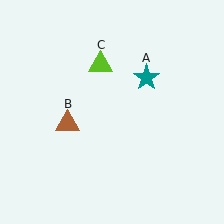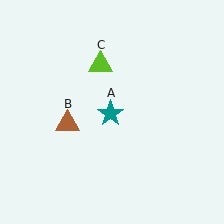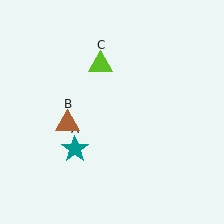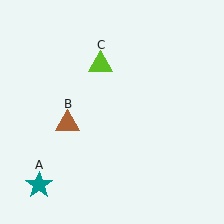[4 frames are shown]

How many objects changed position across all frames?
1 object changed position: teal star (object A).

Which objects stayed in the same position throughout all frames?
Brown triangle (object B) and lime triangle (object C) remained stationary.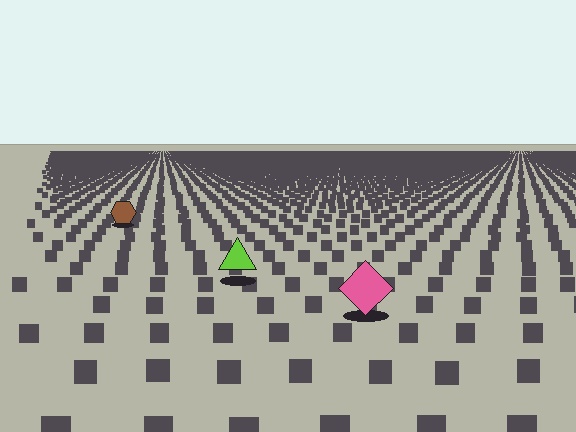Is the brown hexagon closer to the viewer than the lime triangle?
No. The lime triangle is closer — you can tell from the texture gradient: the ground texture is coarser near it.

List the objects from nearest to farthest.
From nearest to farthest: the pink diamond, the lime triangle, the brown hexagon.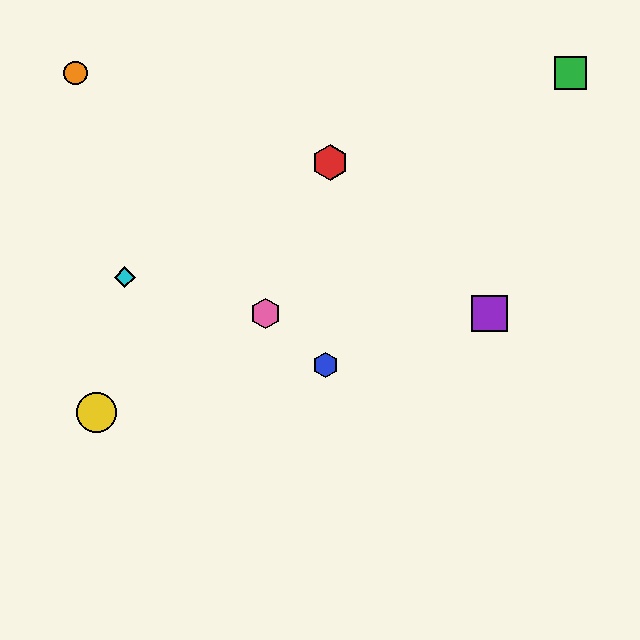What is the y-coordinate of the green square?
The green square is at y≈73.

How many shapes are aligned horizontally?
2 shapes (the purple square, the pink hexagon) are aligned horizontally.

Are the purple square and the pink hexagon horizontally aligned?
Yes, both are at y≈314.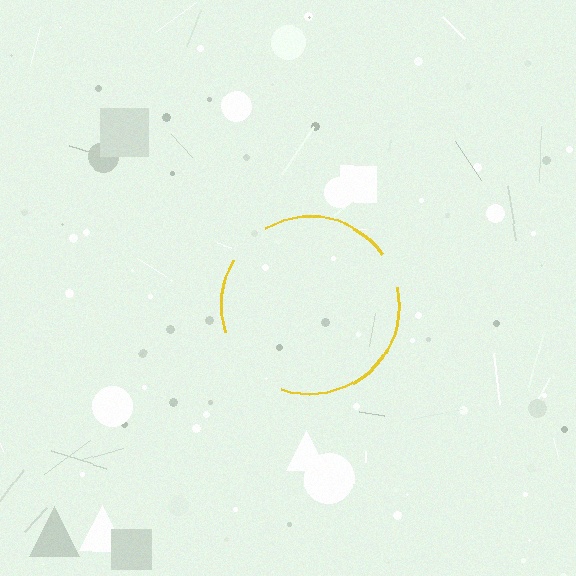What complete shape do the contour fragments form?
The contour fragments form a circle.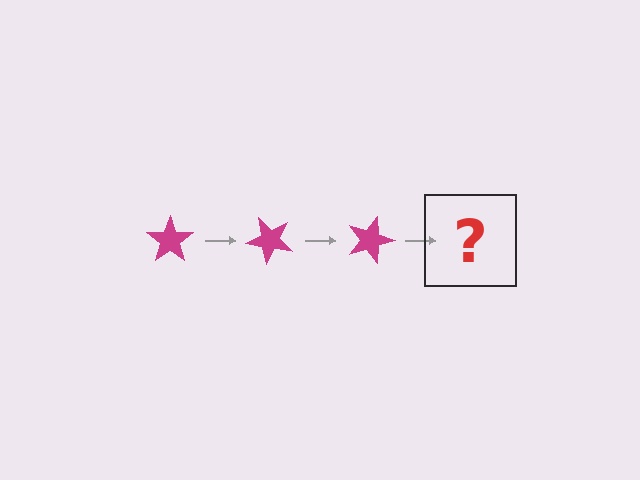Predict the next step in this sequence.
The next step is a magenta star rotated 135 degrees.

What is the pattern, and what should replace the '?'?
The pattern is that the star rotates 45 degrees each step. The '?' should be a magenta star rotated 135 degrees.